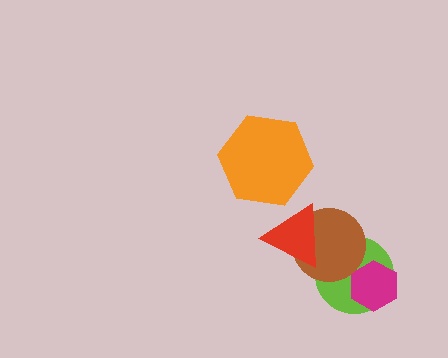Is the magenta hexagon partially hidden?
No, no other shape covers it.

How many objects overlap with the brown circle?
2 objects overlap with the brown circle.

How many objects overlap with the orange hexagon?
0 objects overlap with the orange hexagon.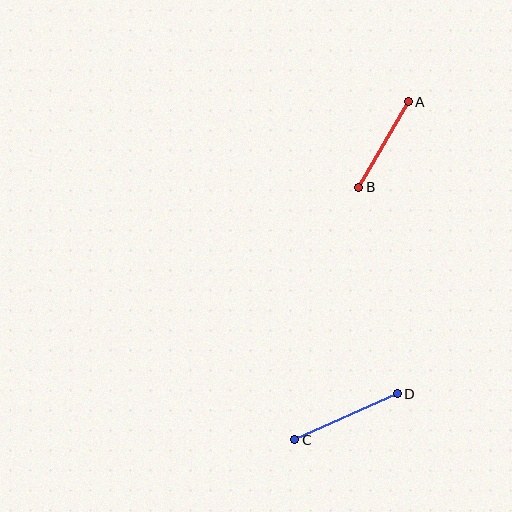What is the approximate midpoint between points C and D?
The midpoint is at approximately (346, 417) pixels.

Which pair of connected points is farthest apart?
Points C and D are farthest apart.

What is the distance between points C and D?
The distance is approximately 113 pixels.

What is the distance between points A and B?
The distance is approximately 99 pixels.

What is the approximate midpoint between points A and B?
The midpoint is at approximately (383, 144) pixels.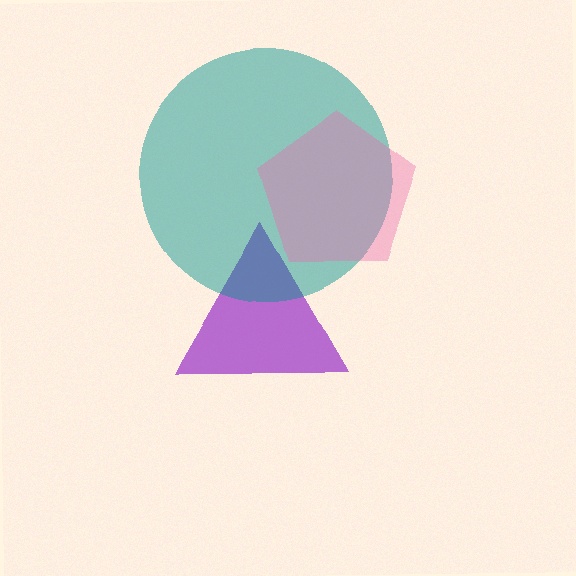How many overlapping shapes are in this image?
There are 3 overlapping shapes in the image.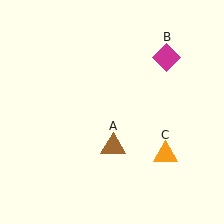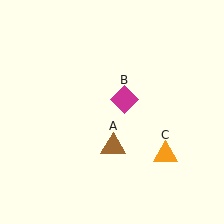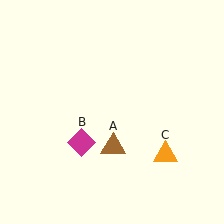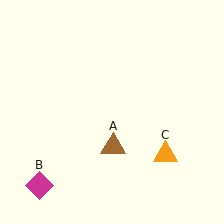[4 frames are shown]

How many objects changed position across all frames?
1 object changed position: magenta diamond (object B).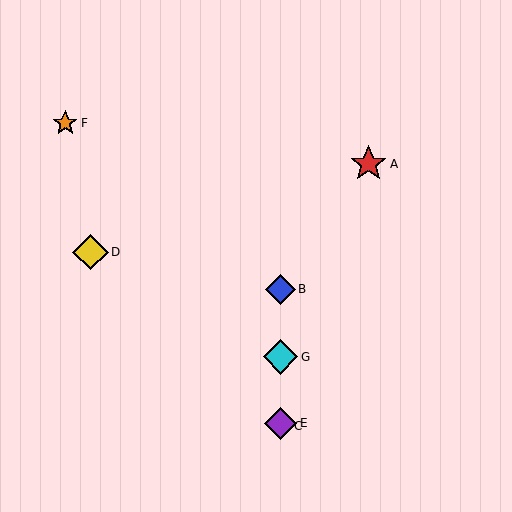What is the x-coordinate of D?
Object D is at x≈90.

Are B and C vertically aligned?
Yes, both are at x≈280.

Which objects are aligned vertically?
Objects B, C, E, G are aligned vertically.